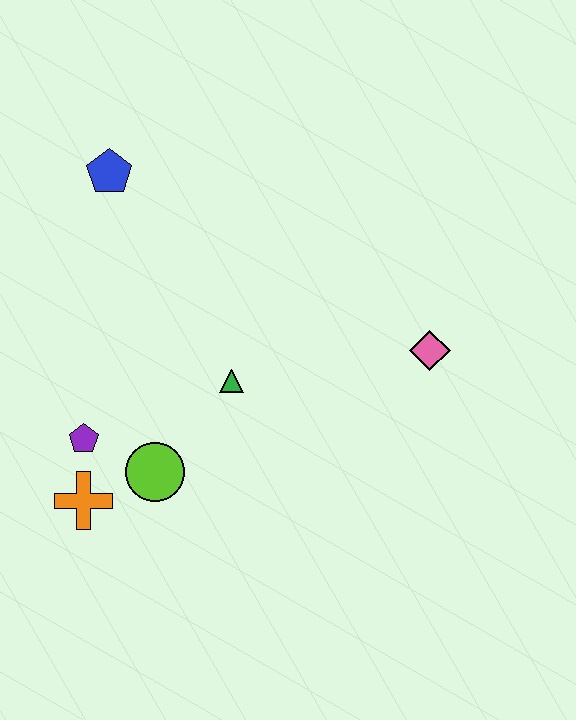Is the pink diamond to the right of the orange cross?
Yes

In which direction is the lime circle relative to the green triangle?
The lime circle is below the green triangle.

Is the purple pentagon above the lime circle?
Yes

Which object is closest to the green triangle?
The lime circle is closest to the green triangle.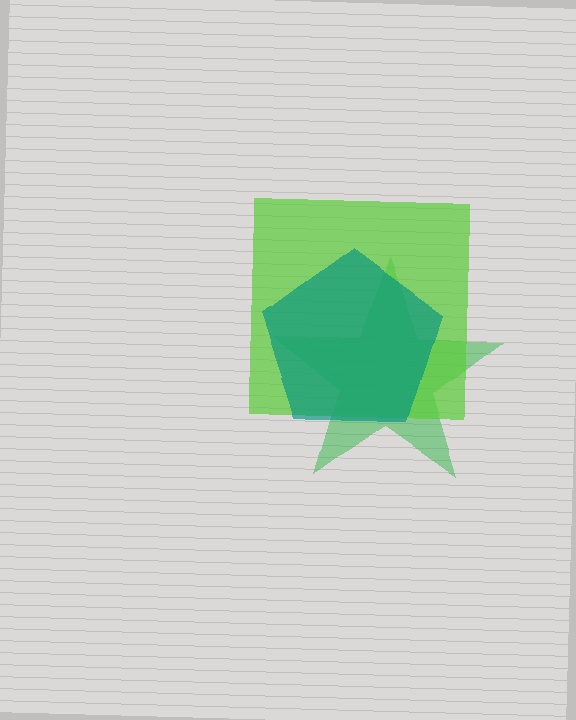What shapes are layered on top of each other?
The layered shapes are: a green star, a lime square, a teal pentagon.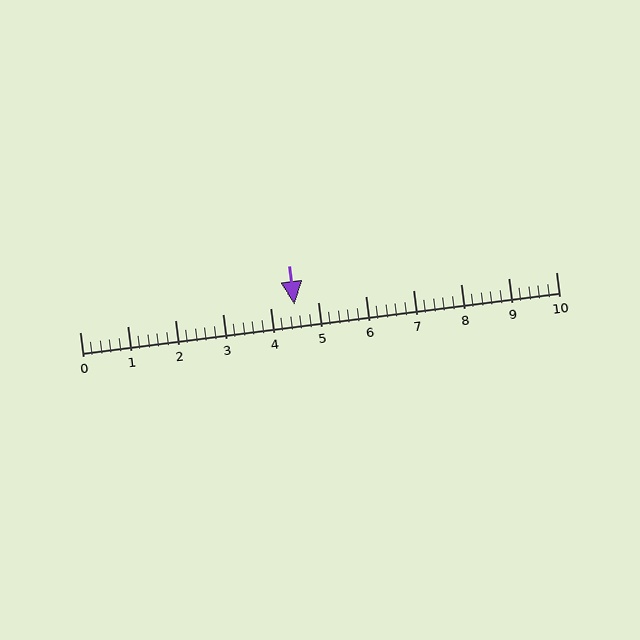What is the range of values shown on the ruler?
The ruler shows values from 0 to 10.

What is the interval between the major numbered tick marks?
The major tick marks are spaced 1 units apart.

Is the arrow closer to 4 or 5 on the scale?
The arrow is closer to 5.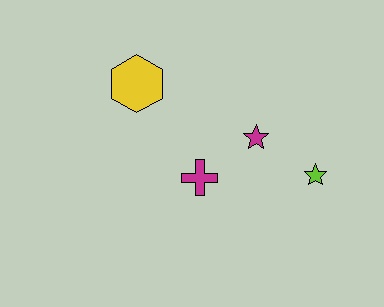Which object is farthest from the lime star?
The yellow hexagon is farthest from the lime star.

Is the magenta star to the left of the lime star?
Yes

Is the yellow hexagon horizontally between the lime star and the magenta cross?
No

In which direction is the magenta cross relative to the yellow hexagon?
The magenta cross is below the yellow hexagon.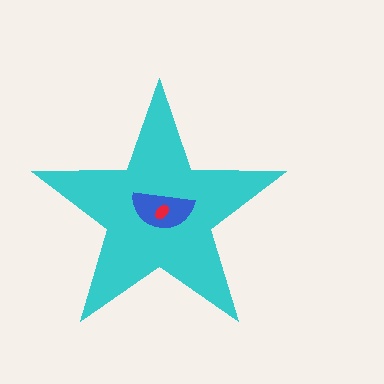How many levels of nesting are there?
3.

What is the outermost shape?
The cyan star.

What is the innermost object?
The red ellipse.